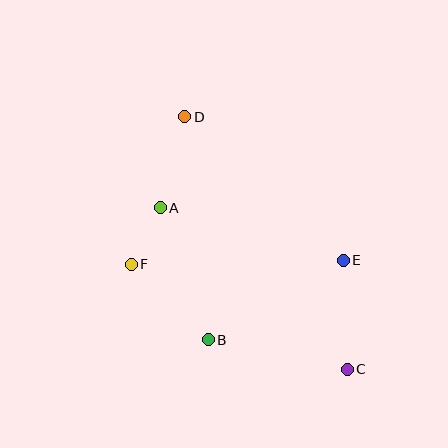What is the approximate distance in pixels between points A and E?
The distance between A and E is approximately 190 pixels.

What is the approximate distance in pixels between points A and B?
The distance between A and B is approximately 140 pixels.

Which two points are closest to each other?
Points A and F are closest to each other.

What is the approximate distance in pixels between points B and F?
The distance between B and F is approximately 108 pixels.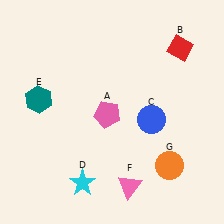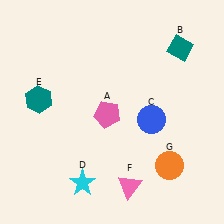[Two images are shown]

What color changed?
The diamond (B) changed from red in Image 1 to teal in Image 2.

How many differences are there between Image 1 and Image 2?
There is 1 difference between the two images.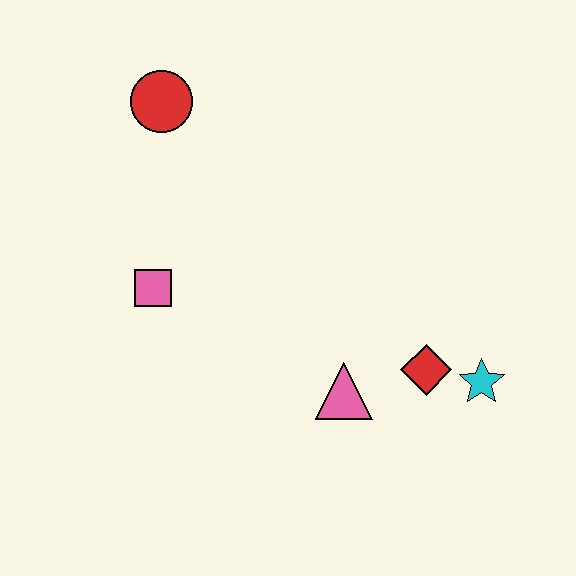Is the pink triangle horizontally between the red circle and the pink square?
No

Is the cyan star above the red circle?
No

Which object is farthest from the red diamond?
The red circle is farthest from the red diamond.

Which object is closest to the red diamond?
The cyan star is closest to the red diamond.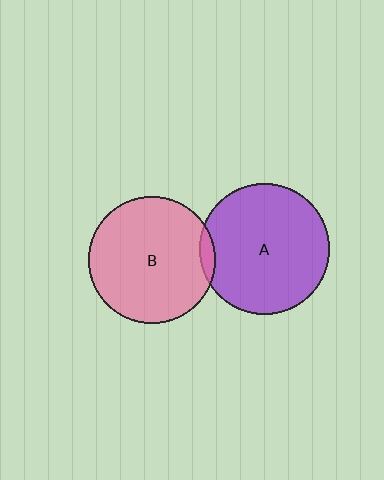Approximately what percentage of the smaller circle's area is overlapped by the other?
Approximately 5%.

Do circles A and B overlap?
Yes.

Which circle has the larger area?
Circle A (purple).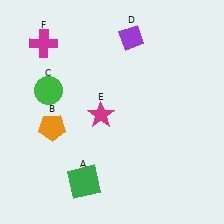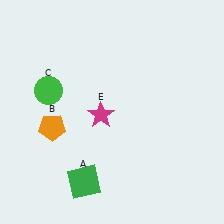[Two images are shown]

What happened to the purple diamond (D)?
The purple diamond (D) was removed in Image 2. It was in the top-right area of Image 1.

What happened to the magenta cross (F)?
The magenta cross (F) was removed in Image 2. It was in the top-left area of Image 1.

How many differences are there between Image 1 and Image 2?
There are 2 differences between the two images.